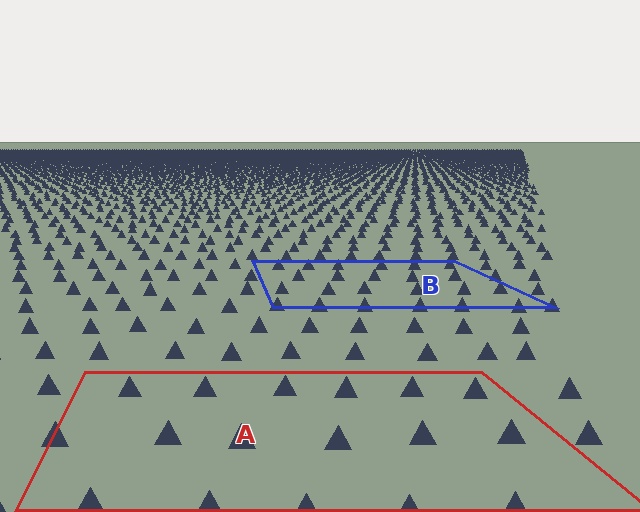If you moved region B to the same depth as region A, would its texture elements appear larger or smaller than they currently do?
They would appear larger. At a closer depth, the same texture elements are projected at a bigger on-screen size.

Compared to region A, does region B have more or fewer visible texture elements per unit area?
Region B has more texture elements per unit area — they are packed more densely because it is farther away.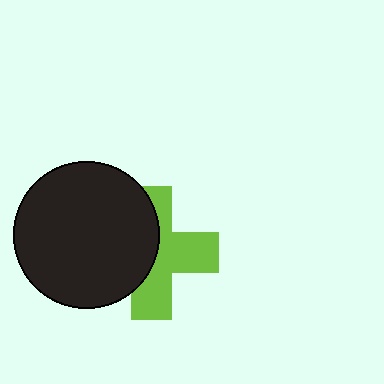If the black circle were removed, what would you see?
You would see the complete lime cross.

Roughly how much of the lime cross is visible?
About half of it is visible (roughly 55%).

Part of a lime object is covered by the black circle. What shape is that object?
It is a cross.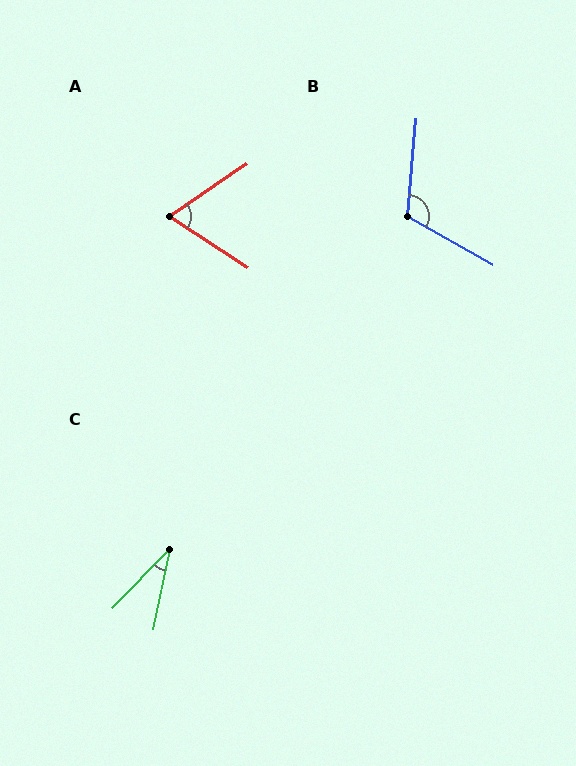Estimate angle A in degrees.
Approximately 67 degrees.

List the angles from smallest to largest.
C (32°), A (67°), B (115°).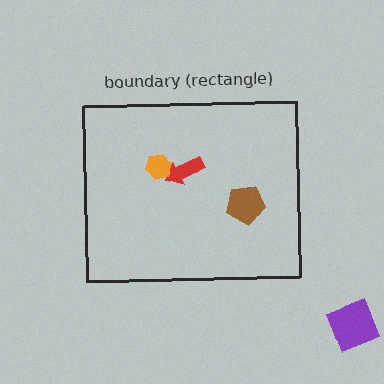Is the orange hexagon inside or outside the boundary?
Inside.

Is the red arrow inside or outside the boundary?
Inside.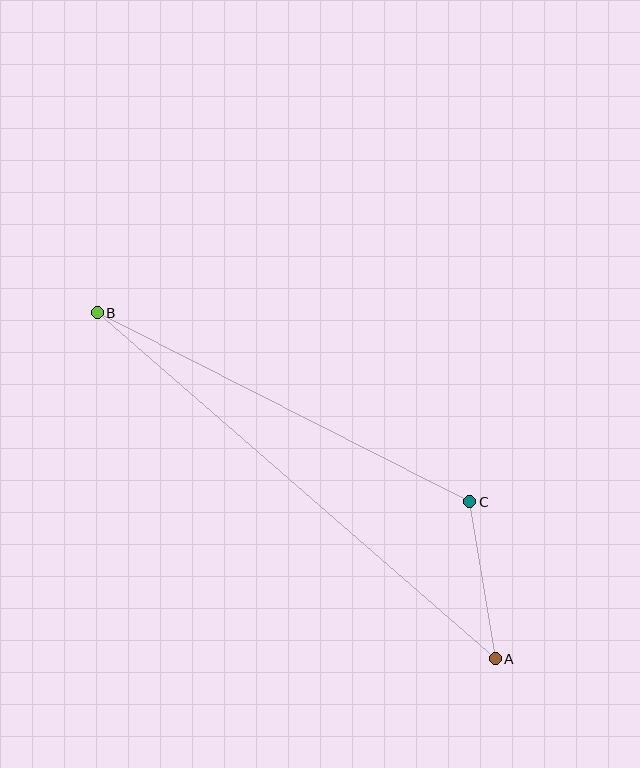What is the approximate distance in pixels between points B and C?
The distance between B and C is approximately 418 pixels.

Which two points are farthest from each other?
Points A and B are farthest from each other.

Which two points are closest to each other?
Points A and C are closest to each other.